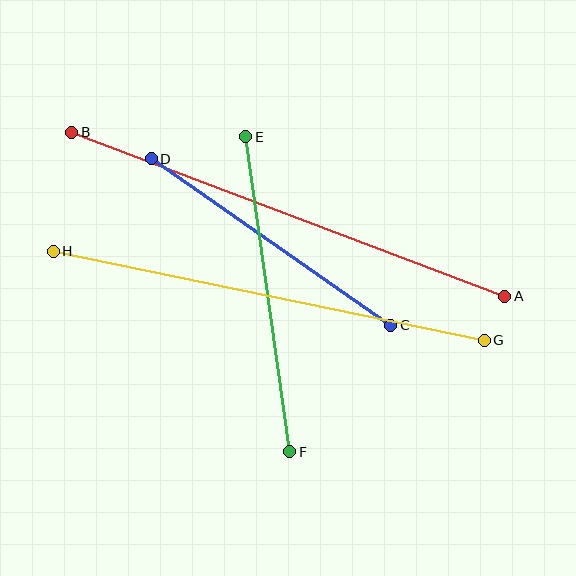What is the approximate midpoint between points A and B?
The midpoint is at approximately (288, 214) pixels.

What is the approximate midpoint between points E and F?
The midpoint is at approximately (268, 294) pixels.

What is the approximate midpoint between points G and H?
The midpoint is at approximately (269, 296) pixels.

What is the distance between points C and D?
The distance is approximately 291 pixels.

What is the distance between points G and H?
The distance is approximately 440 pixels.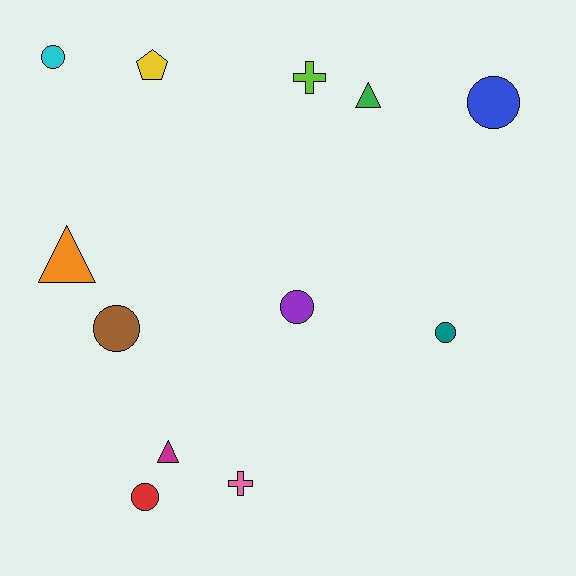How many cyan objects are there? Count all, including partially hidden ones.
There is 1 cyan object.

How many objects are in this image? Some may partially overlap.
There are 12 objects.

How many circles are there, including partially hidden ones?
There are 6 circles.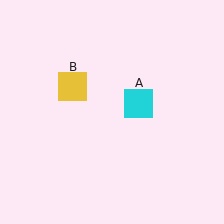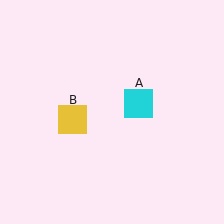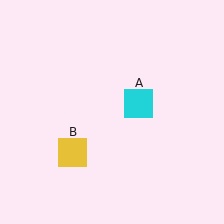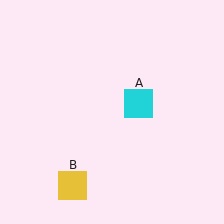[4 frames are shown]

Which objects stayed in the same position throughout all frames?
Cyan square (object A) remained stationary.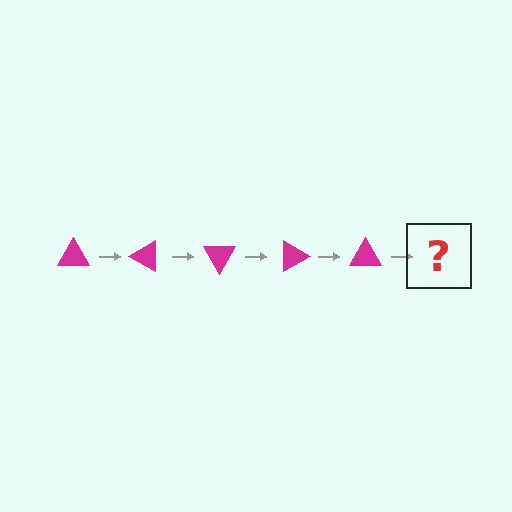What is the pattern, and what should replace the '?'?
The pattern is that the triangle rotates 30 degrees each step. The '?' should be a magenta triangle rotated 150 degrees.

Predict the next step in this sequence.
The next step is a magenta triangle rotated 150 degrees.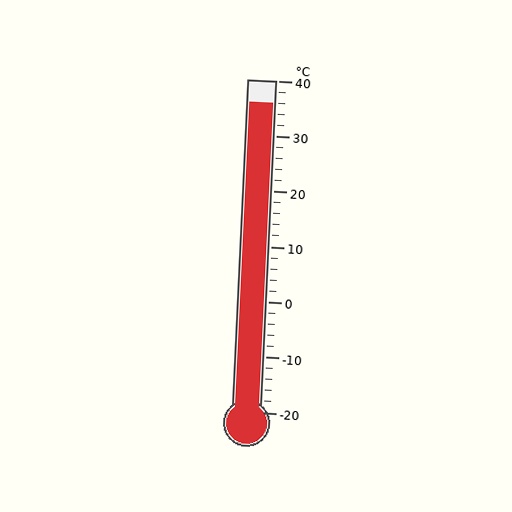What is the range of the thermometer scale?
The thermometer scale ranges from -20°C to 40°C.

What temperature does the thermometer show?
The thermometer shows approximately 36°C.